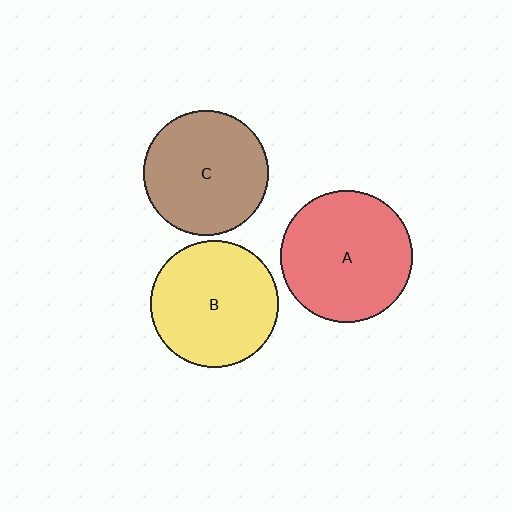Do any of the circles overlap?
No, none of the circles overlap.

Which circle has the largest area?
Circle A (red).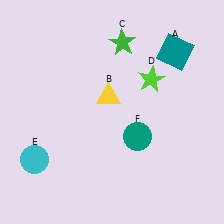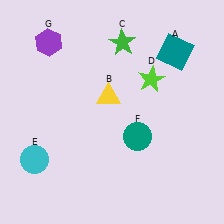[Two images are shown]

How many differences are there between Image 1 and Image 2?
There is 1 difference between the two images.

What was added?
A purple hexagon (G) was added in Image 2.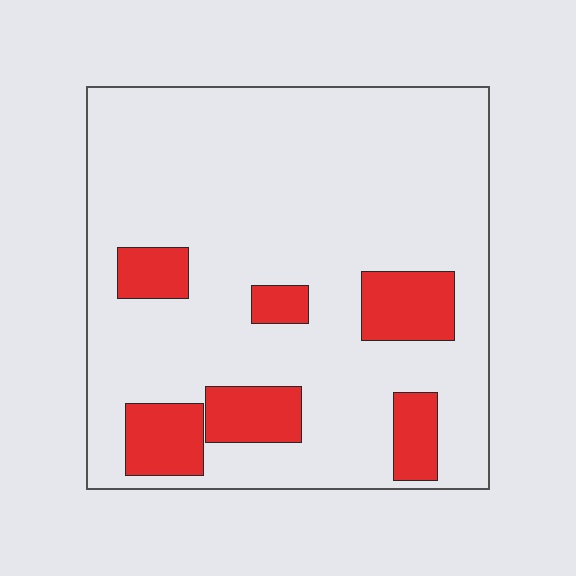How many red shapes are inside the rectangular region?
6.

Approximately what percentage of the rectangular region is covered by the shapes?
Approximately 15%.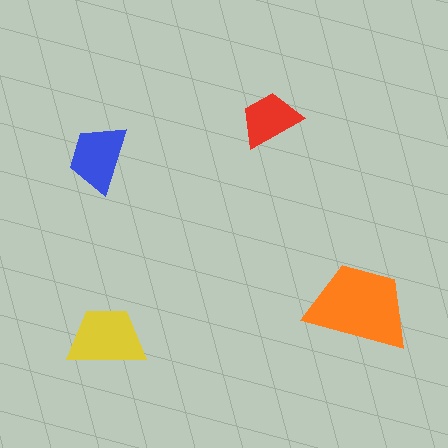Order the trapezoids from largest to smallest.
the orange one, the yellow one, the blue one, the red one.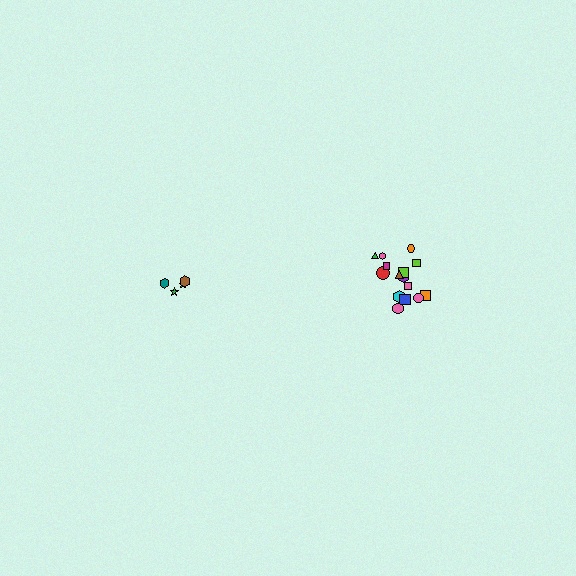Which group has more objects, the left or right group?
The right group.